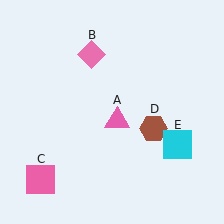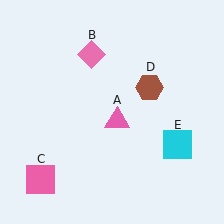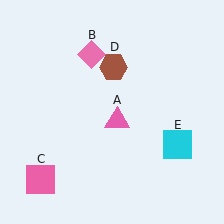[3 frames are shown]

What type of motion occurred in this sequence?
The brown hexagon (object D) rotated counterclockwise around the center of the scene.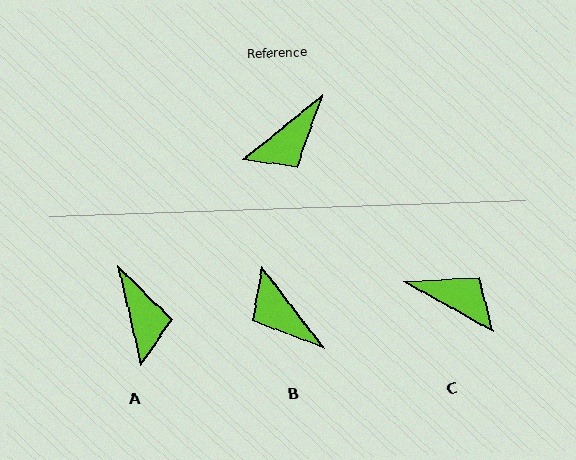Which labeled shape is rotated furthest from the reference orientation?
C, about 112 degrees away.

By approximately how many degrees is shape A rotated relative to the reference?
Approximately 64 degrees counter-clockwise.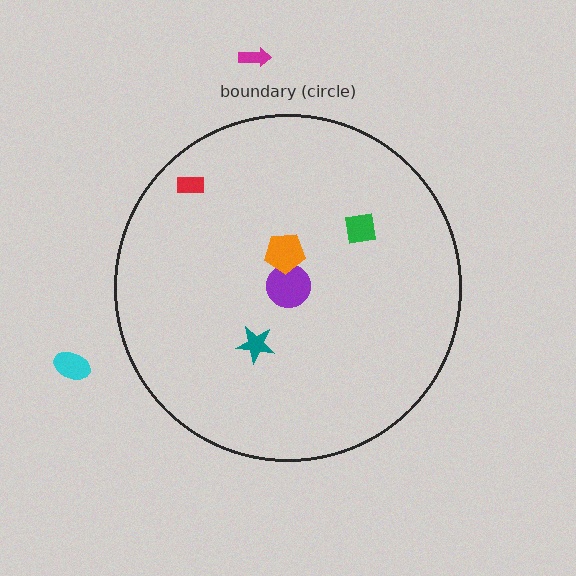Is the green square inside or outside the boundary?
Inside.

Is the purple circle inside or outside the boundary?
Inside.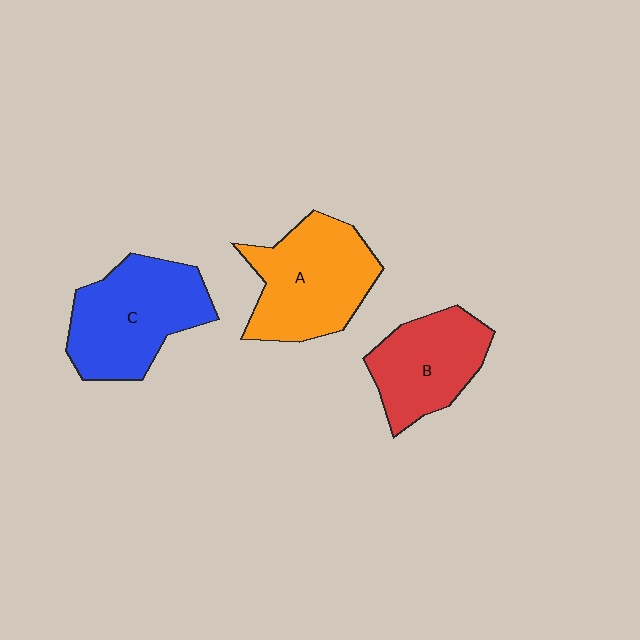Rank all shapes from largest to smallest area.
From largest to smallest: C (blue), A (orange), B (red).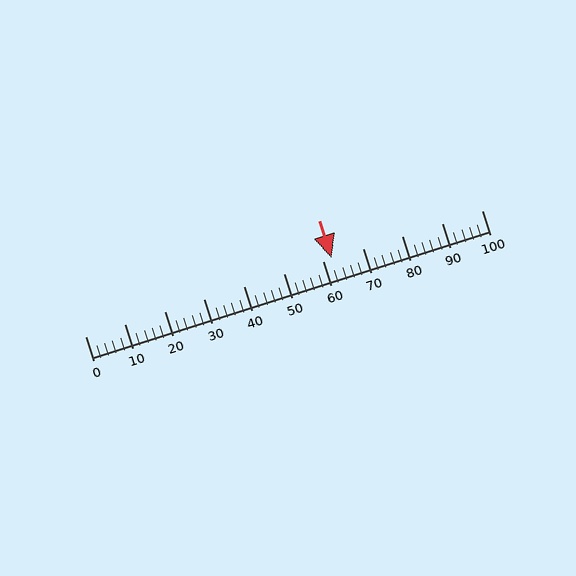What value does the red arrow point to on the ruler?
The red arrow points to approximately 62.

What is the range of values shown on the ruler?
The ruler shows values from 0 to 100.